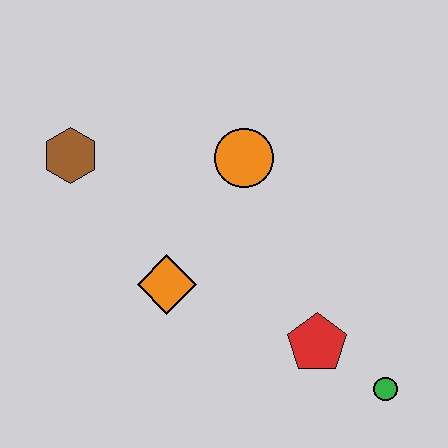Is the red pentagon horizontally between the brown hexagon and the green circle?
Yes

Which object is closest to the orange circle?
The orange diamond is closest to the orange circle.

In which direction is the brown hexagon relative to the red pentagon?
The brown hexagon is to the left of the red pentagon.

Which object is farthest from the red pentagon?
The brown hexagon is farthest from the red pentagon.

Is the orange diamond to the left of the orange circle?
Yes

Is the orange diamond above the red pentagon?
Yes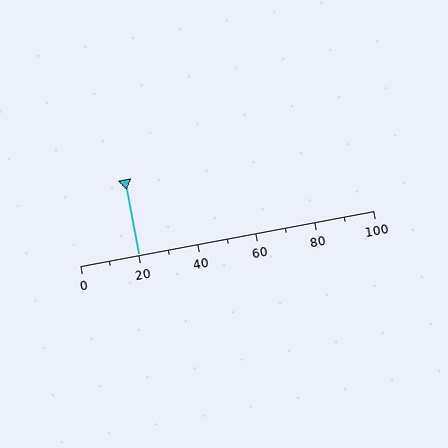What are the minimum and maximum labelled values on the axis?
The axis runs from 0 to 100.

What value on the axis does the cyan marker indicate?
The marker indicates approximately 20.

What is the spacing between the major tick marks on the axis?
The major ticks are spaced 20 apart.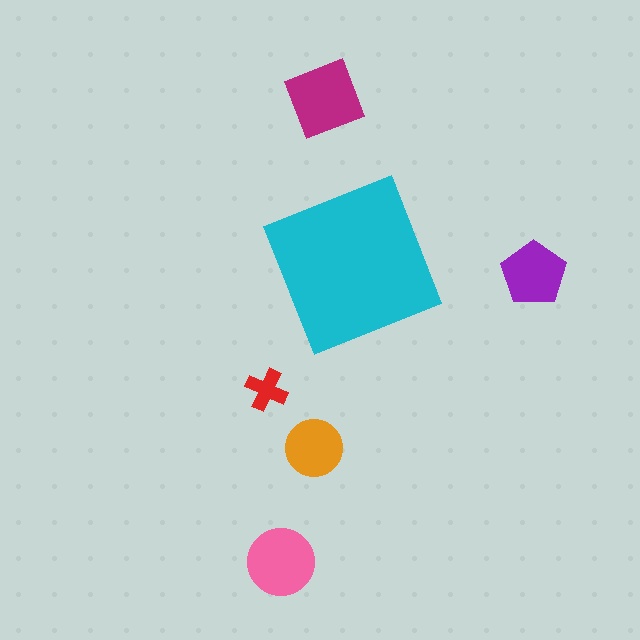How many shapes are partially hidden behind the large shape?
0 shapes are partially hidden.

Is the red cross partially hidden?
No, the red cross is fully visible.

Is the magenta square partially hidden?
No, the magenta square is fully visible.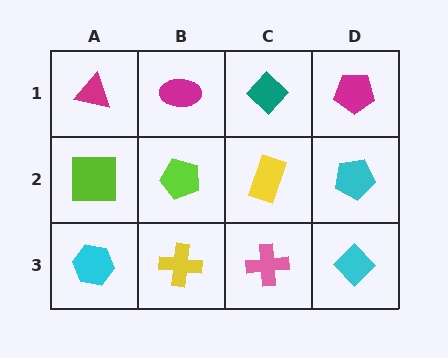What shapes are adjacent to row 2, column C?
A teal diamond (row 1, column C), a pink cross (row 3, column C), a lime pentagon (row 2, column B), a cyan pentagon (row 2, column D).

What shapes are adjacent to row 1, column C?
A yellow rectangle (row 2, column C), a magenta ellipse (row 1, column B), a magenta pentagon (row 1, column D).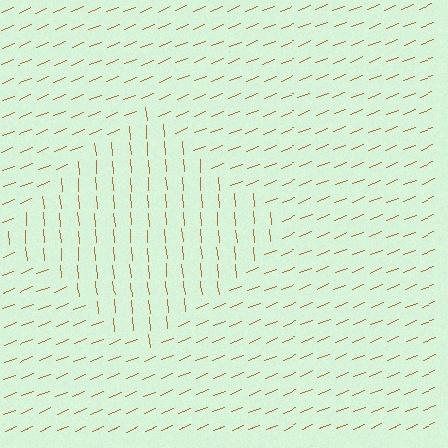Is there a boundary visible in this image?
Yes, there is a texture boundary formed by a change in line orientation.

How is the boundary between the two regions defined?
The boundary is defined purely by a change in line orientation (approximately 73 degrees difference). All lines are the same color and thickness.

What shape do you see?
I see a diamond.